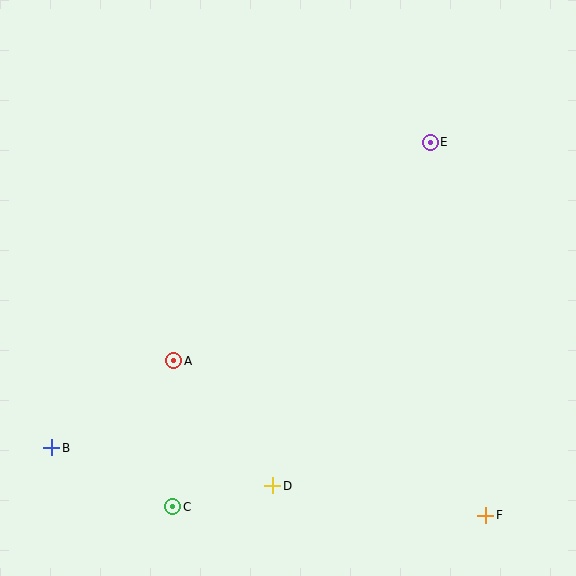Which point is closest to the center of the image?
Point A at (174, 361) is closest to the center.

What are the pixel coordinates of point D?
Point D is at (273, 486).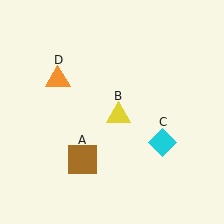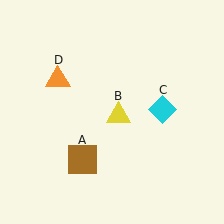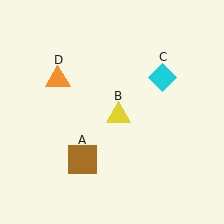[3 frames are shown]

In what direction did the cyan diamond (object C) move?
The cyan diamond (object C) moved up.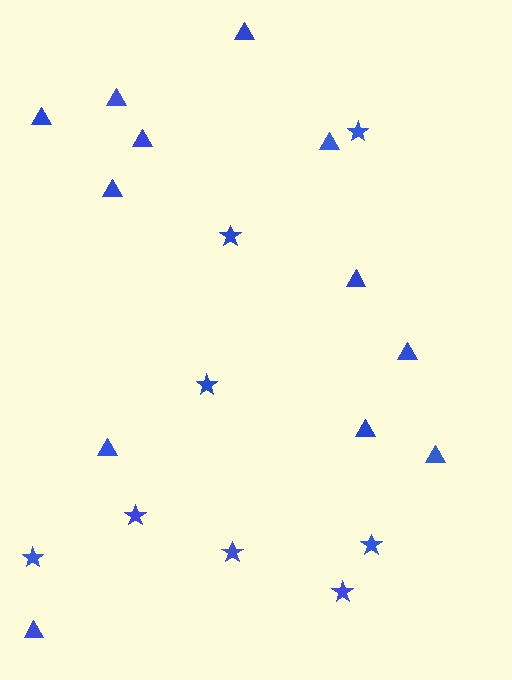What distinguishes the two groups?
There are 2 groups: one group of stars (8) and one group of triangles (12).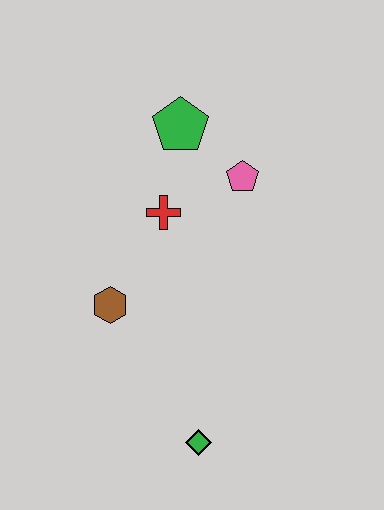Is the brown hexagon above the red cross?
No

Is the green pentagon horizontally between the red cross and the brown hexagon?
No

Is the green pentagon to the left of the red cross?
No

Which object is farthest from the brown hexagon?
The green pentagon is farthest from the brown hexagon.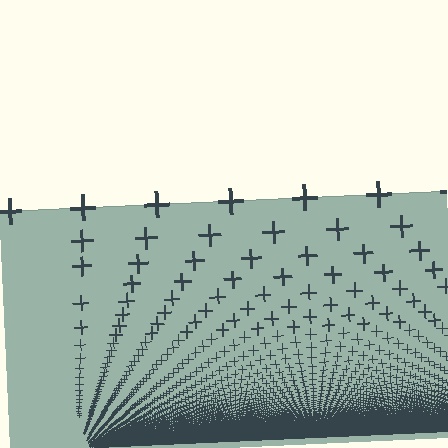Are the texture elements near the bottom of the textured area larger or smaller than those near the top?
Smaller. The gradient is inverted — elements near the bottom are smaller and denser.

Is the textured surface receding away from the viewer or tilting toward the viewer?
The surface appears to tilt toward the viewer. Texture elements get larger and sparser toward the top.